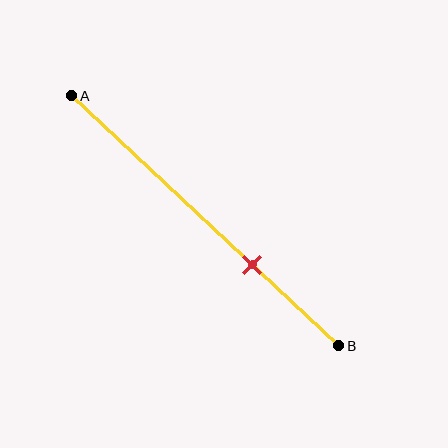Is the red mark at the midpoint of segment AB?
No, the mark is at about 70% from A, not at the 50% midpoint.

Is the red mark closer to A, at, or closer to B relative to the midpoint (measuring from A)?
The red mark is closer to point B than the midpoint of segment AB.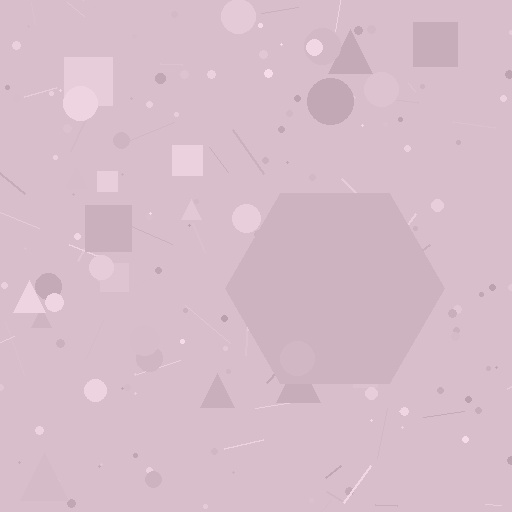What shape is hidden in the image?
A hexagon is hidden in the image.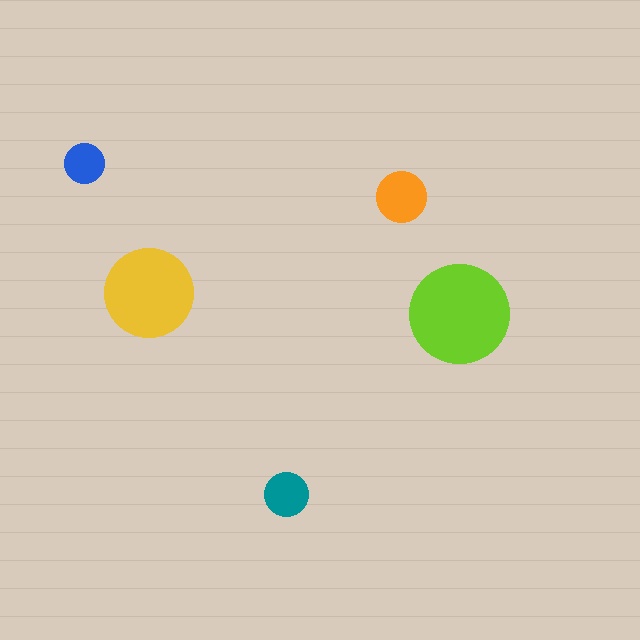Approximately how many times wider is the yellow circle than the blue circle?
About 2 times wider.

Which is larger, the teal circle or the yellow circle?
The yellow one.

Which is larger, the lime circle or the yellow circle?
The lime one.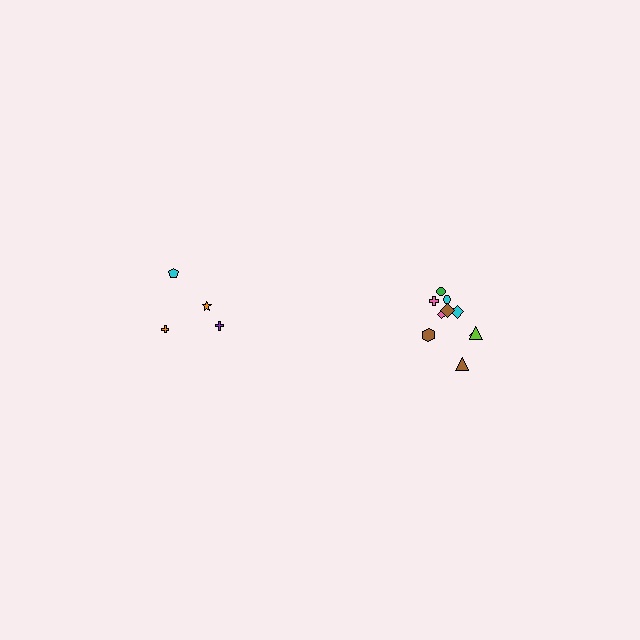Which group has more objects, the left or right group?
The right group.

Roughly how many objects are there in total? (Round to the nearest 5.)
Roughly 15 objects in total.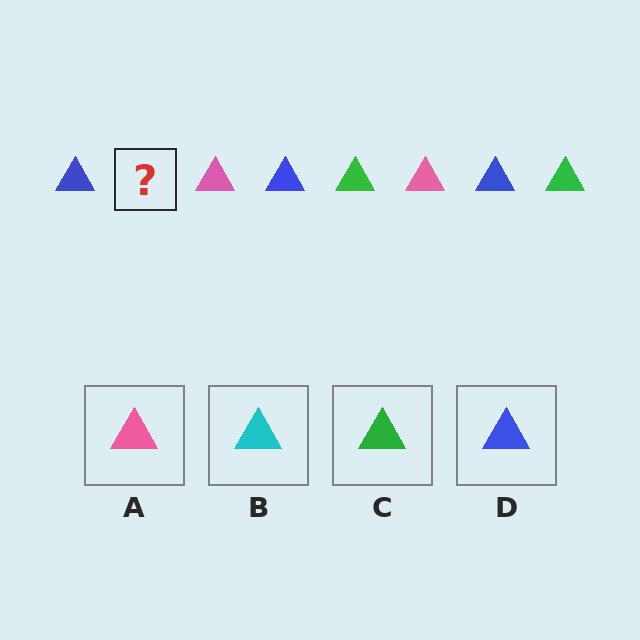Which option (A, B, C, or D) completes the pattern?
C.